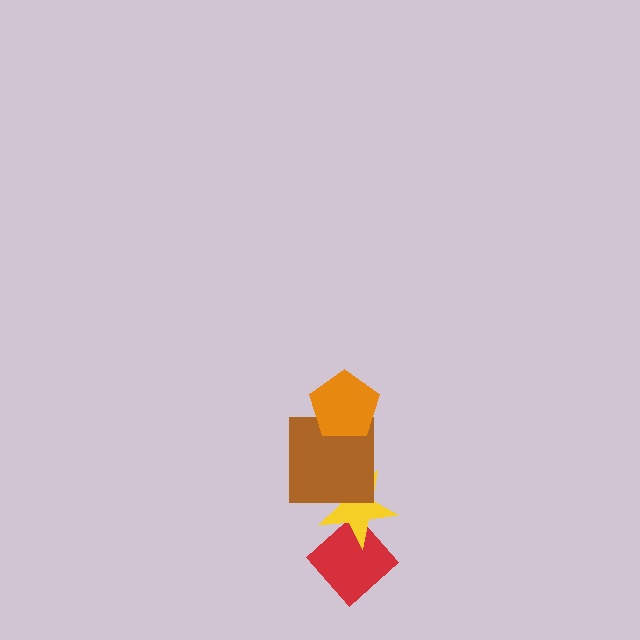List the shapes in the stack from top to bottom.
From top to bottom: the orange pentagon, the brown square, the yellow star, the red diamond.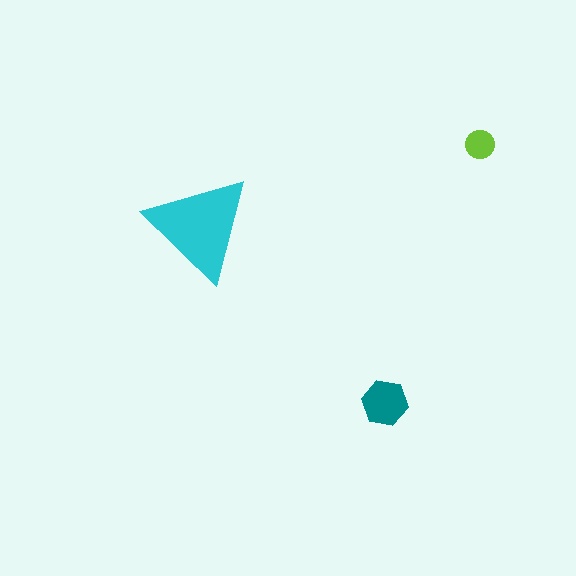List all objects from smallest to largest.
The lime circle, the teal hexagon, the cyan triangle.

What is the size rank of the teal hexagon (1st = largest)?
2nd.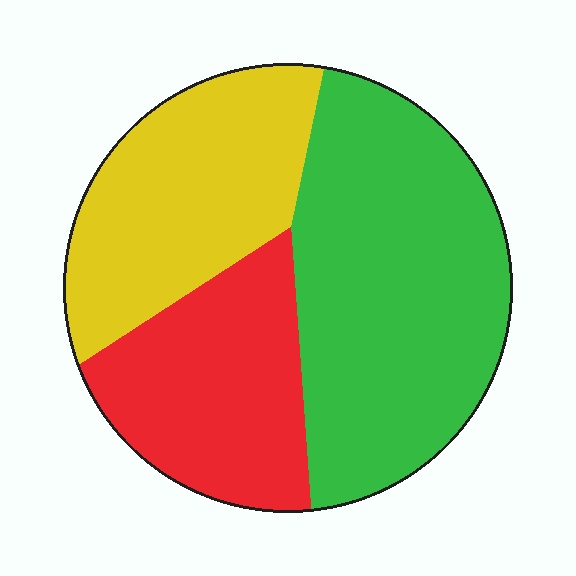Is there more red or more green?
Green.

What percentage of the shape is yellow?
Yellow covers about 30% of the shape.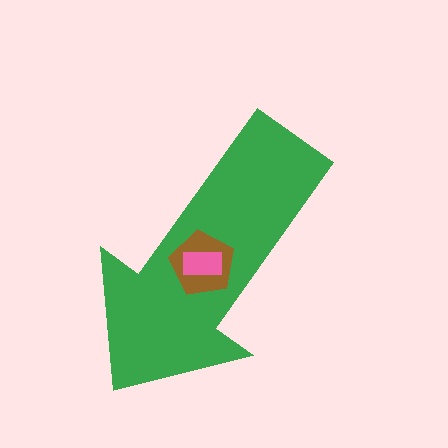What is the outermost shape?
The green arrow.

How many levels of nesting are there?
3.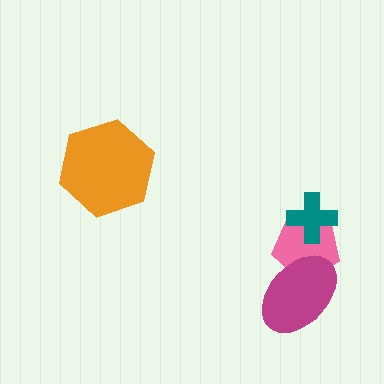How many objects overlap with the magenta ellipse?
1 object overlaps with the magenta ellipse.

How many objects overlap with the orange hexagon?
0 objects overlap with the orange hexagon.